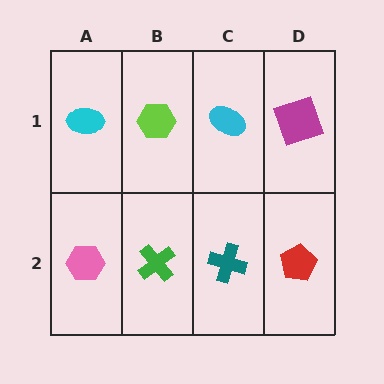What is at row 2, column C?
A teal cross.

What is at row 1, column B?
A lime hexagon.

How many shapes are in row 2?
4 shapes.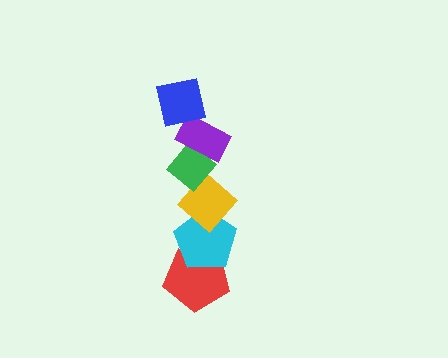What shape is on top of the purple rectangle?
The blue square is on top of the purple rectangle.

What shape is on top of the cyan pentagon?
The yellow diamond is on top of the cyan pentagon.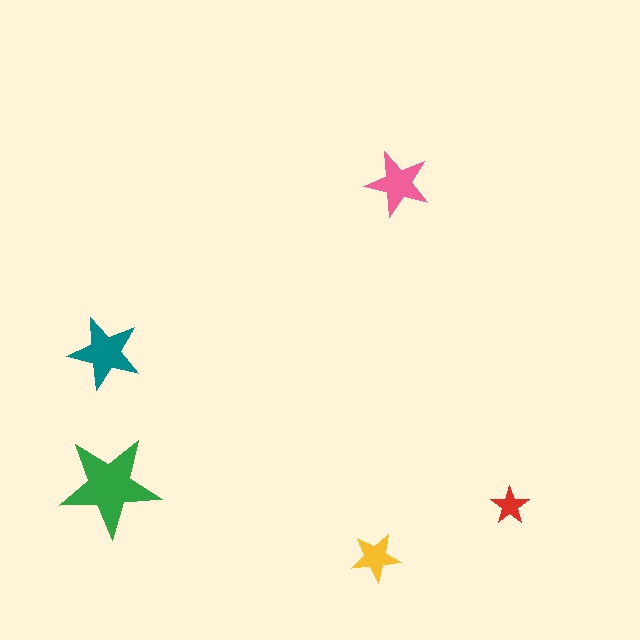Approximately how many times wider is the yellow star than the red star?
About 1.5 times wider.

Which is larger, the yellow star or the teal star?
The teal one.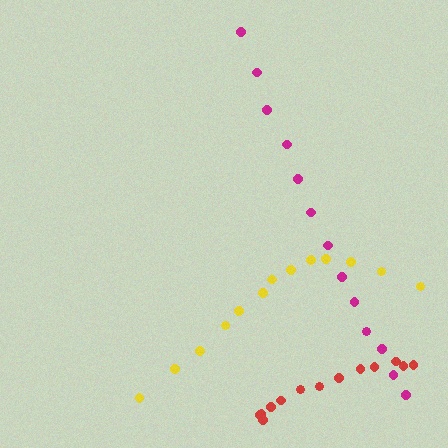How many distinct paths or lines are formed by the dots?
There are 3 distinct paths.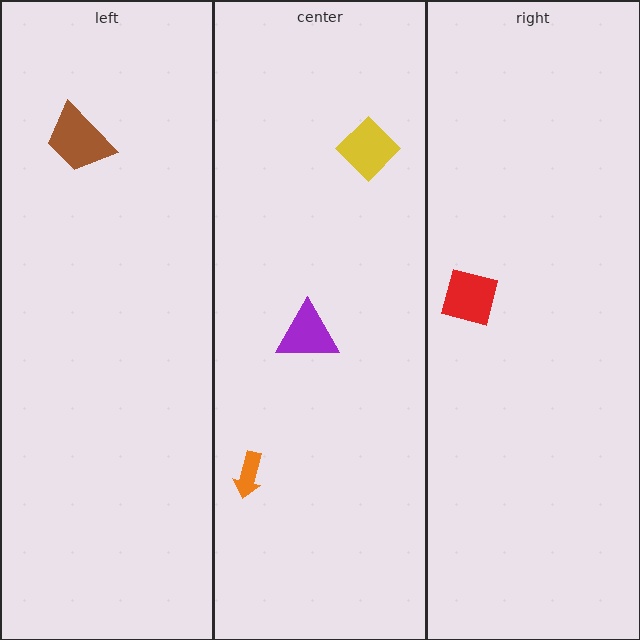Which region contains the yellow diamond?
The center region.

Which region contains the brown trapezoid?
The left region.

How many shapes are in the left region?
1.